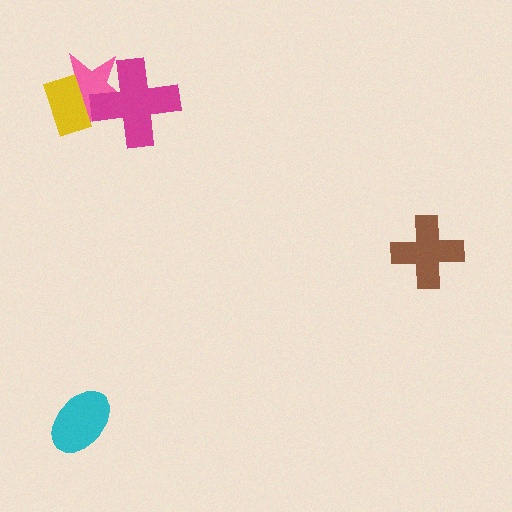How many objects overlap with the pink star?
2 objects overlap with the pink star.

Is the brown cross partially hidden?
No, no other shape covers it.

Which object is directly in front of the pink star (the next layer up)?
The yellow rectangle is directly in front of the pink star.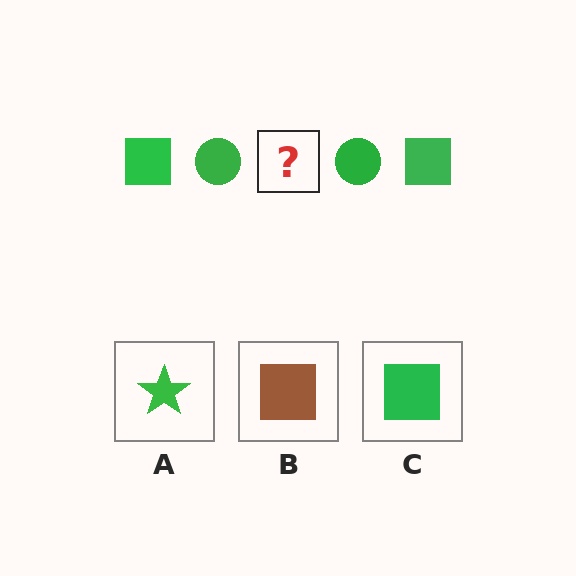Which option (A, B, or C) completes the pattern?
C.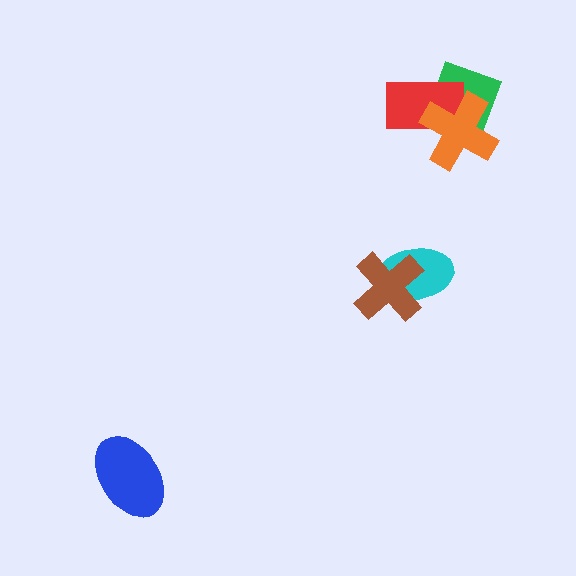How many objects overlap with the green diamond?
2 objects overlap with the green diamond.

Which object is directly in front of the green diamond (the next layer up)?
The red rectangle is directly in front of the green diamond.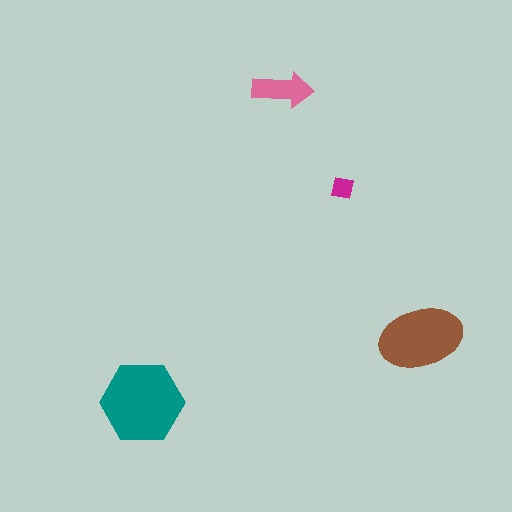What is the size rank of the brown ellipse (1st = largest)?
2nd.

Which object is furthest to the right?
The brown ellipse is rightmost.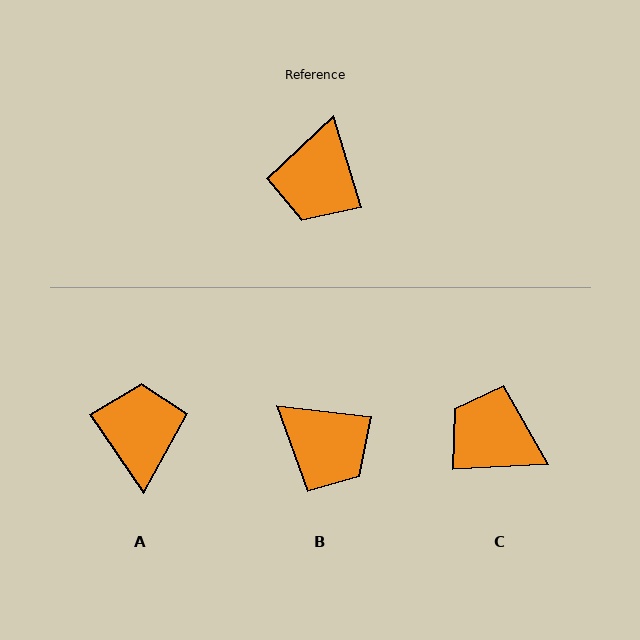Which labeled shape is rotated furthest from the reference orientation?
A, about 162 degrees away.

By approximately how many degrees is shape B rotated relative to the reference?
Approximately 66 degrees counter-clockwise.